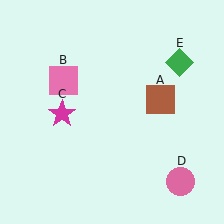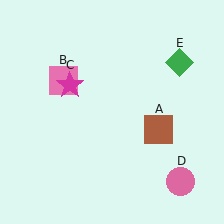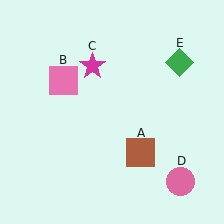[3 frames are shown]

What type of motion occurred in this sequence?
The brown square (object A), magenta star (object C) rotated clockwise around the center of the scene.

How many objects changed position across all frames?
2 objects changed position: brown square (object A), magenta star (object C).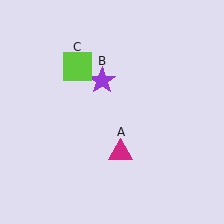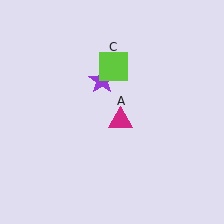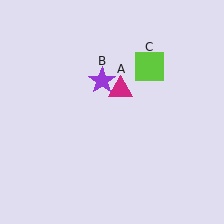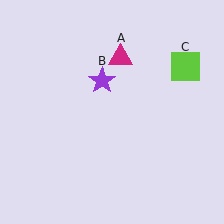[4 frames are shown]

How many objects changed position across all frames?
2 objects changed position: magenta triangle (object A), lime square (object C).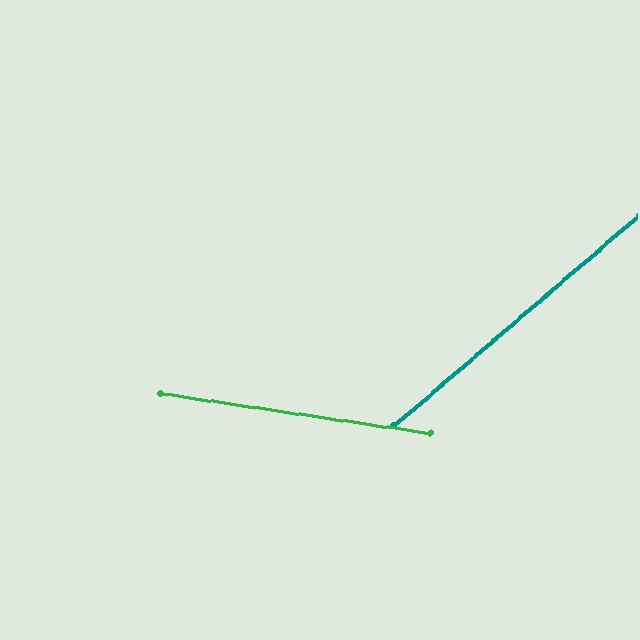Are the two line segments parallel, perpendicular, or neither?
Neither parallel nor perpendicular — they differ by about 49°.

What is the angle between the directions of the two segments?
Approximately 49 degrees.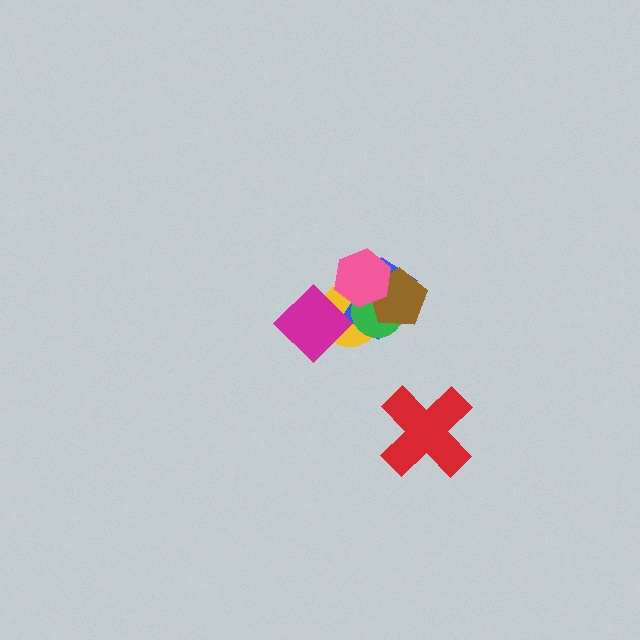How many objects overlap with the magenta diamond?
1 object overlaps with the magenta diamond.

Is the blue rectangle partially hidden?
Yes, it is partially covered by another shape.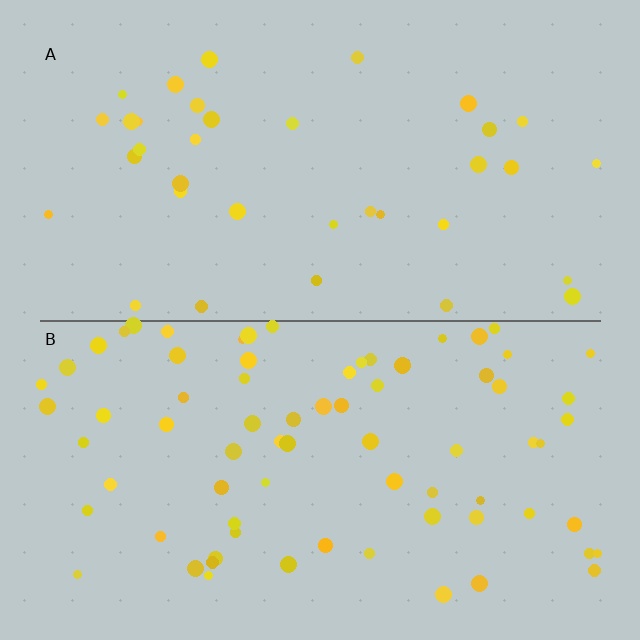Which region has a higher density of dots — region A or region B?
B (the bottom).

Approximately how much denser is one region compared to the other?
Approximately 2.1× — region B over region A.